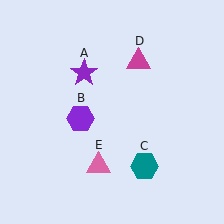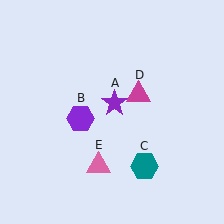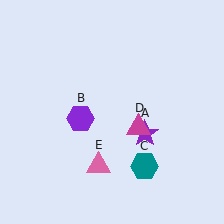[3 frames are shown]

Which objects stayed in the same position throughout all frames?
Purple hexagon (object B) and teal hexagon (object C) and pink triangle (object E) remained stationary.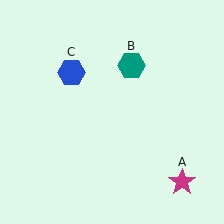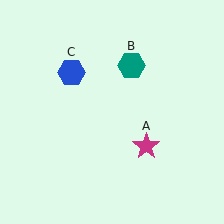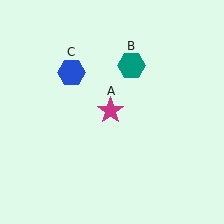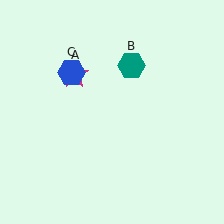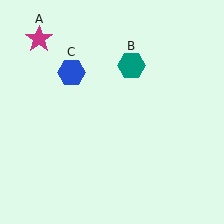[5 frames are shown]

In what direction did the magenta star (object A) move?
The magenta star (object A) moved up and to the left.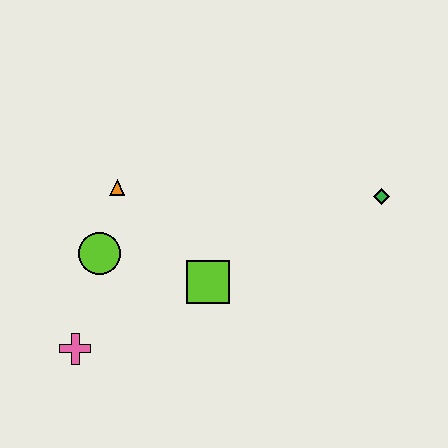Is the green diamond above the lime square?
Yes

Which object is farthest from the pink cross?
The green diamond is farthest from the pink cross.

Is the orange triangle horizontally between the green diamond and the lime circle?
Yes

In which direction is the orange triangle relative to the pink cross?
The orange triangle is above the pink cross.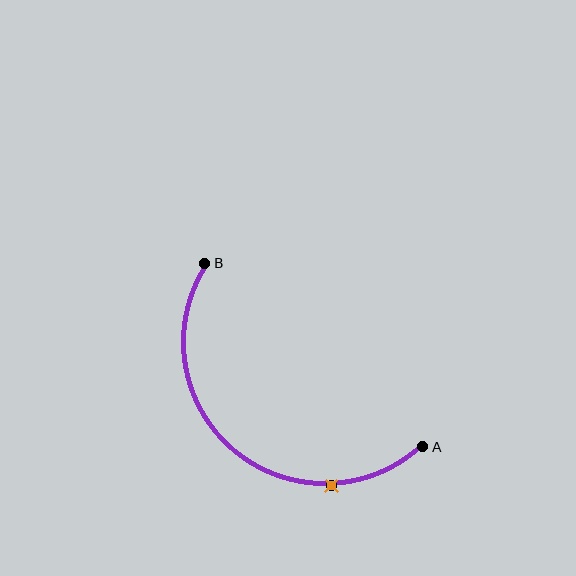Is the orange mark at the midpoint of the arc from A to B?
No. The orange mark lies on the arc but is closer to endpoint A. The arc midpoint would be at the point on the curve equidistant along the arc from both A and B.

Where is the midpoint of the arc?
The arc midpoint is the point on the curve farthest from the straight line joining A and B. It sits below and to the left of that line.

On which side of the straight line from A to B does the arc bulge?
The arc bulges below and to the left of the straight line connecting A and B.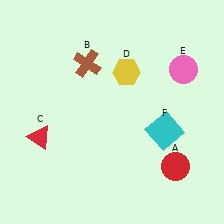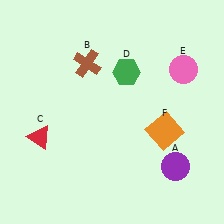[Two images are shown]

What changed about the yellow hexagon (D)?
In Image 1, D is yellow. In Image 2, it changed to green.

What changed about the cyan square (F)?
In Image 1, F is cyan. In Image 2, it changed to orange.